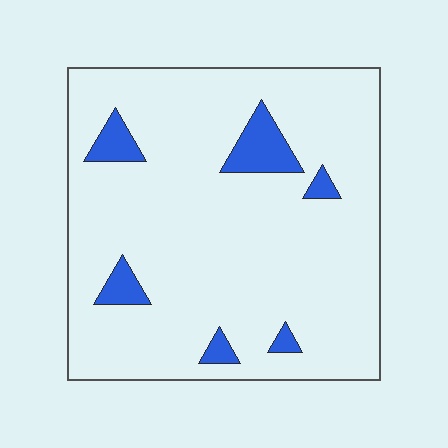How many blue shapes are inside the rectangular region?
6.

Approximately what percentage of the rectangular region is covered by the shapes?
Approximately 10%.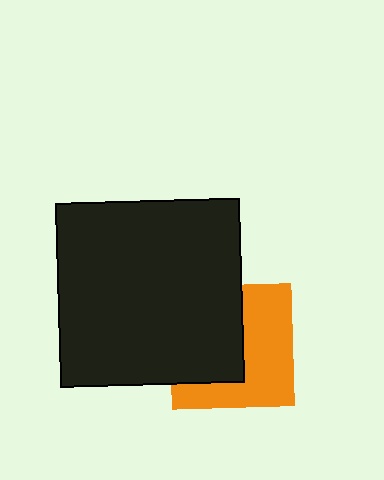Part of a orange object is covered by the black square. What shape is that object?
It is a square.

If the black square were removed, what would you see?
You would see the complete orange square.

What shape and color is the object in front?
The object in front is a black square.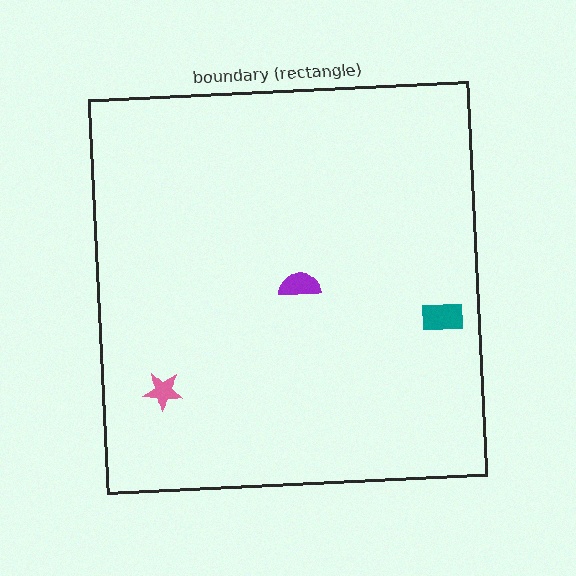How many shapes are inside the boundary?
3 inside, 0 outside.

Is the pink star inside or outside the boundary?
Inside.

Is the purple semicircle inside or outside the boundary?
Inside.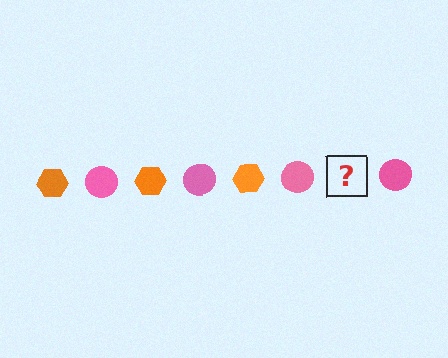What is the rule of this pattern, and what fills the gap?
The rule is that the pattern alternates between orange hexagon and pink circle. The gap should be filled with an orange hexagon.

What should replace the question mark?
The question mark should be replaced with an orange hexagon.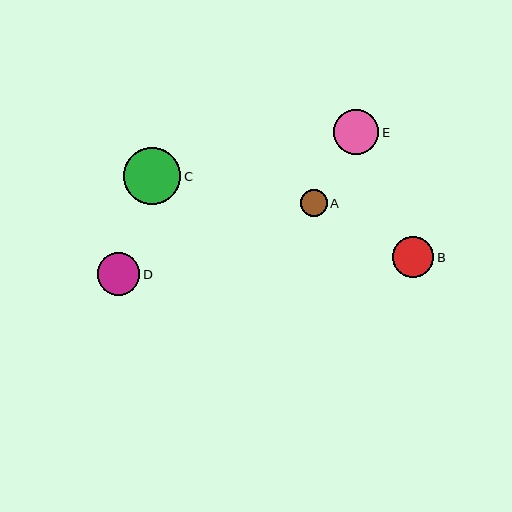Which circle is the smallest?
Circle A is the smallest with a size of approximately 27 pixels.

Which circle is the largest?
Circle C is the largest with a size of approximately 57 pixels.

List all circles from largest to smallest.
From largest to smallest: C, E, D, B, A.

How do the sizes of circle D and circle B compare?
Circle D and circle B are approximately the same size.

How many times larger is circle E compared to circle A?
Circle E is approximately 1.7 times the size of circle A.